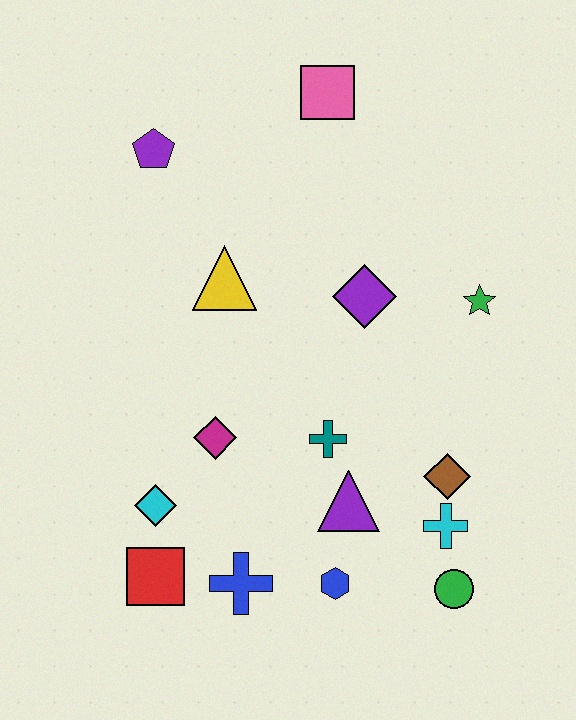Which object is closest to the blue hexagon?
The purple triangle is closest to the blue hexagon.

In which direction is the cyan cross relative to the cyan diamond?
The cyan cross is to the right of the cyan diamond.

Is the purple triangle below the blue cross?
No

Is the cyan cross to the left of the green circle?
Yes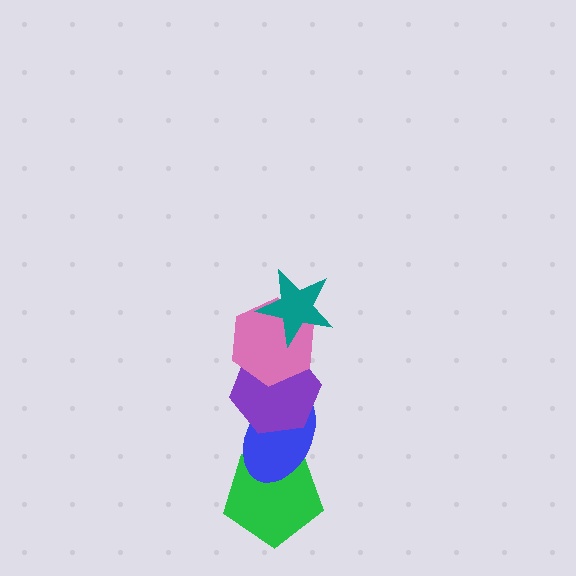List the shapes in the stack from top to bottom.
From top to bottom: the teal star, the pink hexagon, the purple hexagon, the blue ellipse, the green pentagon.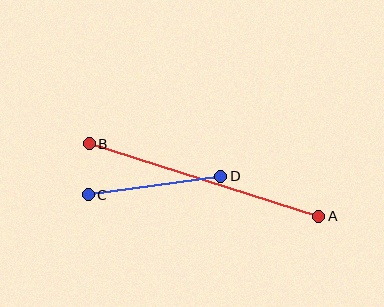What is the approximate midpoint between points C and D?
The midpoint is at approximately (154, 186) pixels.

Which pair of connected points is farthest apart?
Points A and B are farthest apart.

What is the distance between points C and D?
The distance is approximately 134 pixels.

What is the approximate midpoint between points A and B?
The midpoint is at approximately (204, 180) pixels.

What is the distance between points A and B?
The distance is approximately 241 pixels.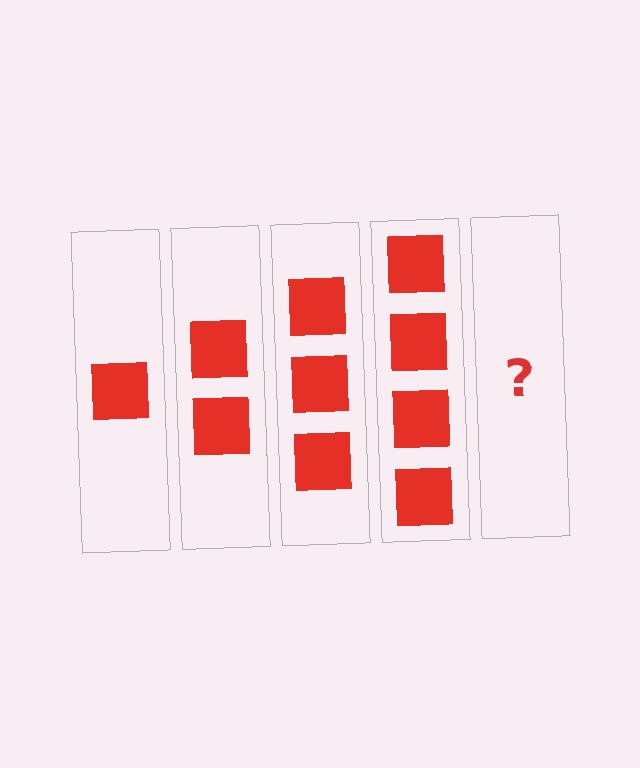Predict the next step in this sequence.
The next step is 5 squares.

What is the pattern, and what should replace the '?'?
The pattern is that each step adds one more square. The '?' should be 5 squares.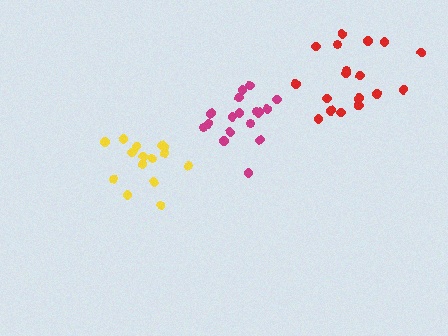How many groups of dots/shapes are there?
There are 3 groups.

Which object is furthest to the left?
The yellow cluster is leftmost.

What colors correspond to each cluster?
The clusters are colored: yellow, red, magenta.